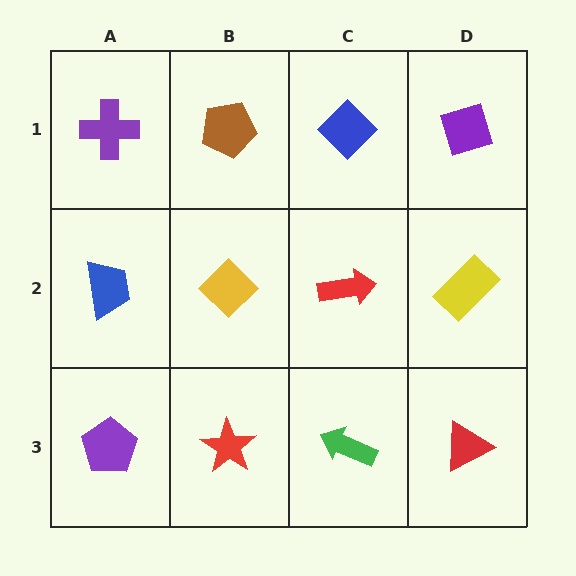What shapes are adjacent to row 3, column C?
A red arrow (row 2, column C), a red star (row 3, column B), a red triangle (row 3, column D).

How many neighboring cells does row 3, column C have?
3.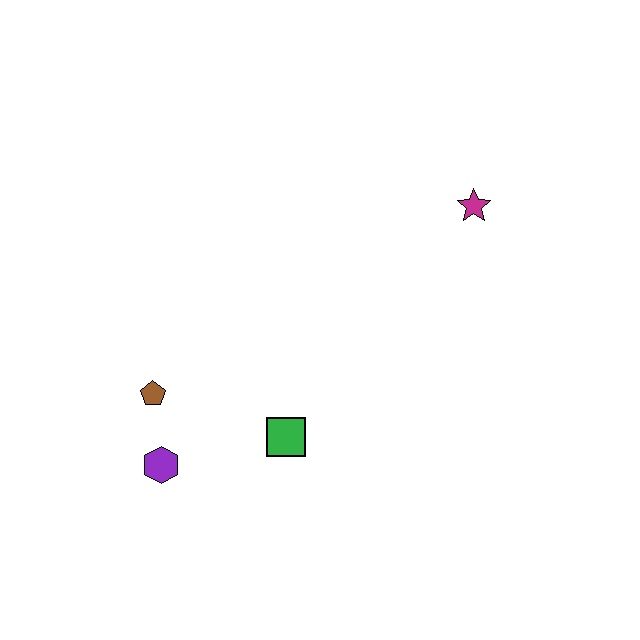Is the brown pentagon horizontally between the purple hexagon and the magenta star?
No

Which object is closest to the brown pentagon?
The purple hexagon is closest to the brown pentagon.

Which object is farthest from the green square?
The magenta star is farthest from the green square.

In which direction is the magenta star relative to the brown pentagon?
The magenta star is to the right of the brown pentagon.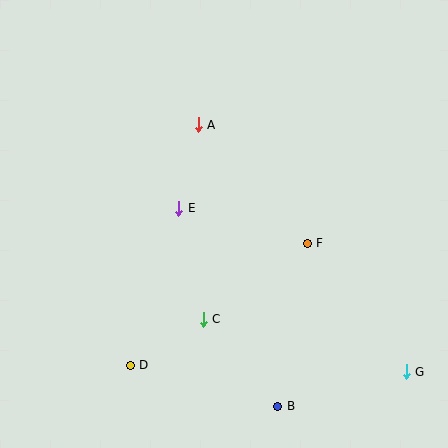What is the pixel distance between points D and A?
The distance between D and A is 250 pixels.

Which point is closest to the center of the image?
Point E at (179, 208) is closest to the center.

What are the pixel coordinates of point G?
Point G is at (406, 372).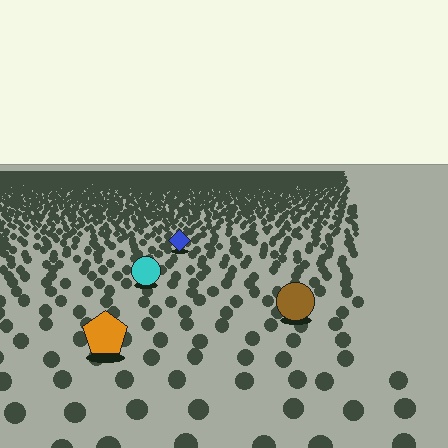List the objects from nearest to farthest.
From nearest to farthest: the orange pentagon, the brown circle, the cyan circle, the blue diamond.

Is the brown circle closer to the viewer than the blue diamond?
Yes. The brown circle is closer — you can tell from the texture gradient: the ground texture is coarser near it.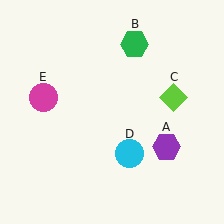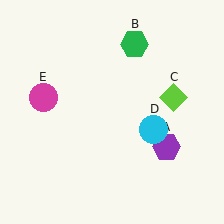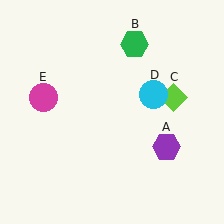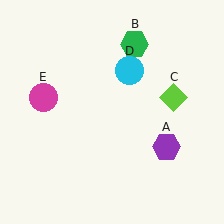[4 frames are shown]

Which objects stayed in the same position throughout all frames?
Purple hexagon (object A) and green hexagon (object B) and lime diamond (object C) and magenta circle (object E) remained stationary.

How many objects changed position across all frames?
1 object changed position: cyan circle (object D).